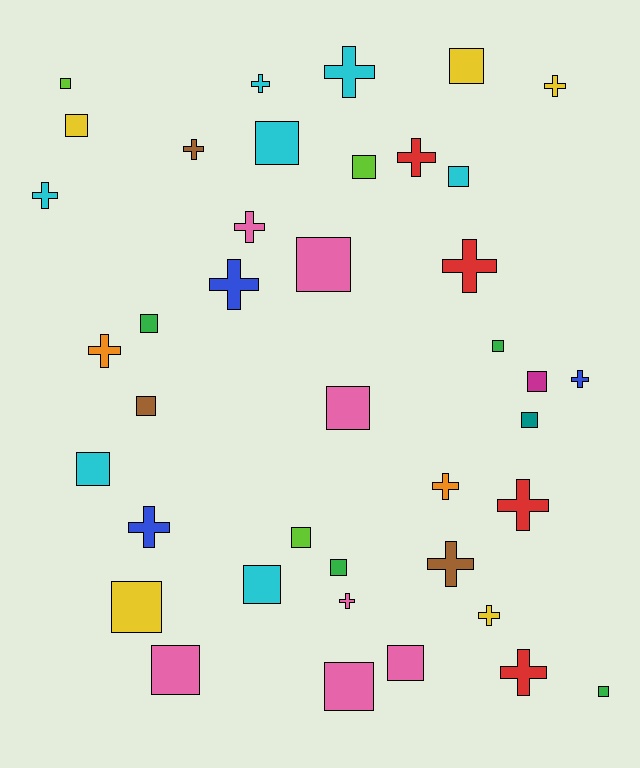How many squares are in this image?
There are 22 squares.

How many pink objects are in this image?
There are 7 pink objects.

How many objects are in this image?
There are 40 objects.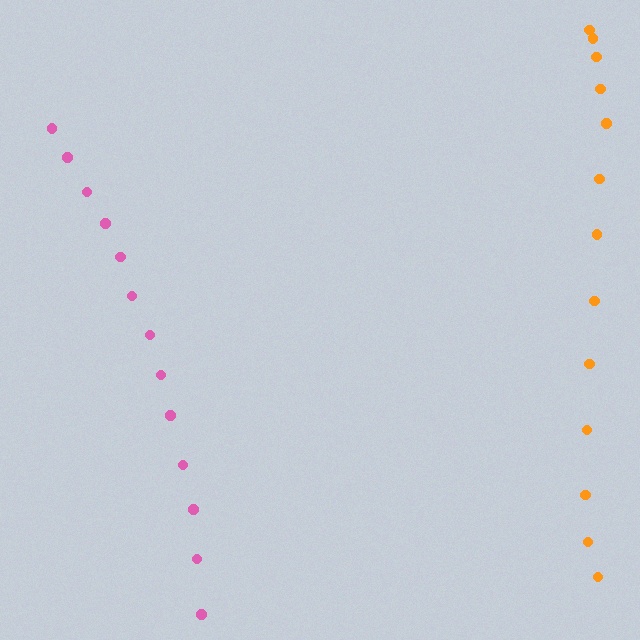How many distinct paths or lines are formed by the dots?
There are 2 distinct paths.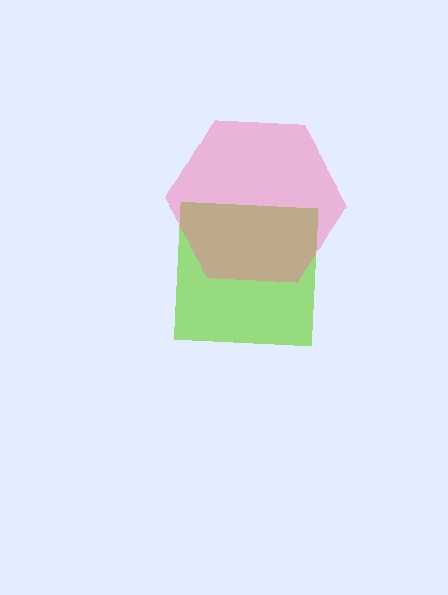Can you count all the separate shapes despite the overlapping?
Yes, there are 2 separate shapes.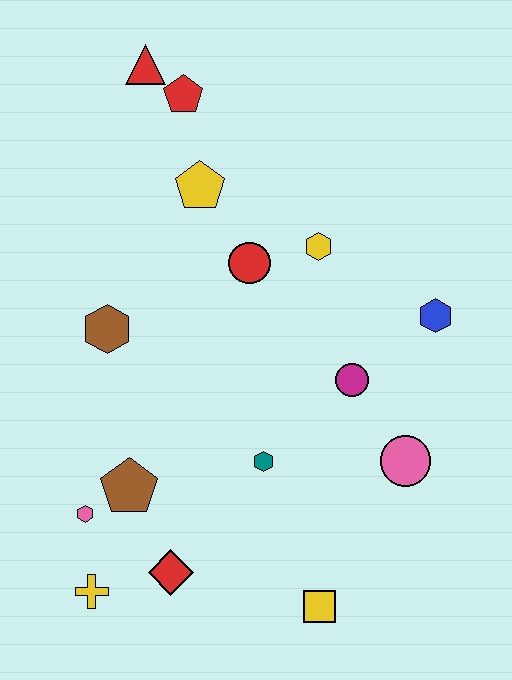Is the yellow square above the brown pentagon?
No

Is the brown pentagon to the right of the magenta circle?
No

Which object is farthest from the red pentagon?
The yellow square is farthest from the red pentagon.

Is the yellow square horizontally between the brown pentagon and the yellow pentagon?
No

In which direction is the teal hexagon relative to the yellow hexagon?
The teal hexagon is below the yellow hexagon.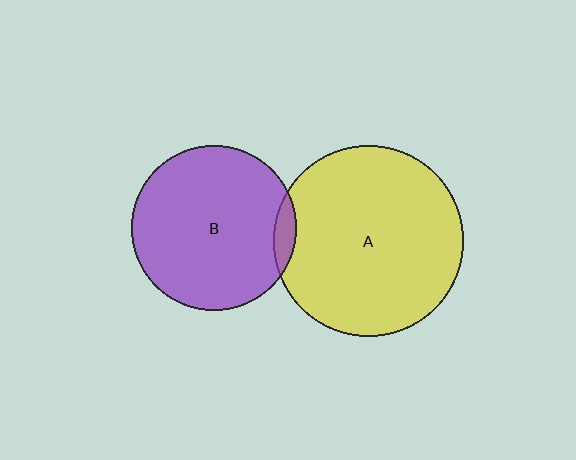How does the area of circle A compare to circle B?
Approximately 1.3 times.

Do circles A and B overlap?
Yes.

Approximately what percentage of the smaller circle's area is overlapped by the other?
Approximately 5%.